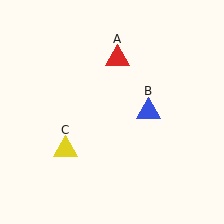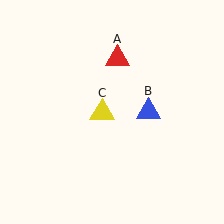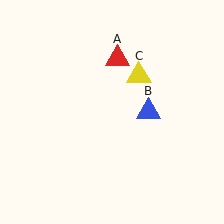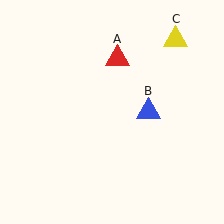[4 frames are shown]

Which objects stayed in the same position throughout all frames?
Red triangle (object A) and blue triangle (object B) remained stationary.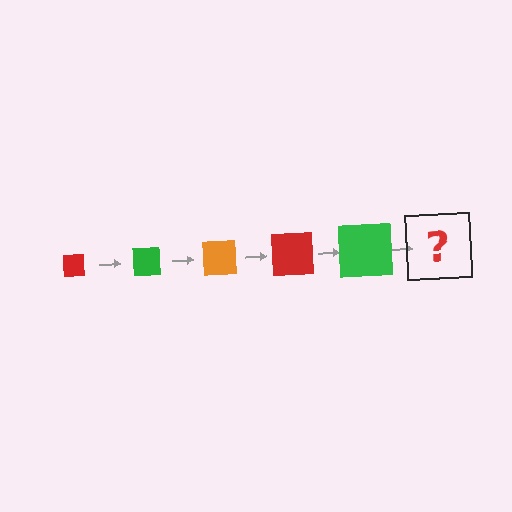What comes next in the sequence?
The next element should be an orange square, larger than the previous one.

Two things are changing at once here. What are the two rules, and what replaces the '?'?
The two rules are that the square grows larger each step and the color cycles through red, green, and orange. The '?' should be an orange square, larger than the previous one.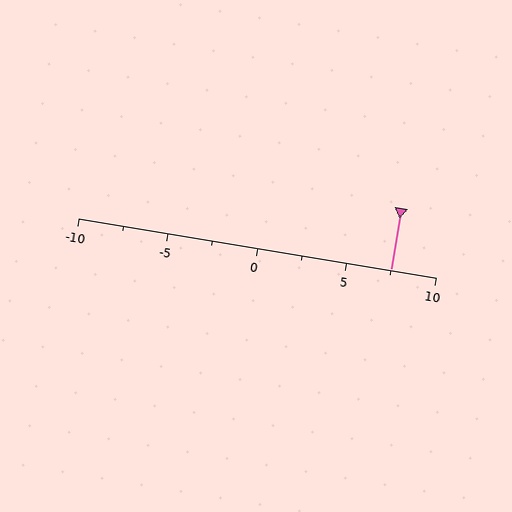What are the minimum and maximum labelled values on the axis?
The axis runs from -10 to 10.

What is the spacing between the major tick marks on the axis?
The major ticks are spaced 5 apart.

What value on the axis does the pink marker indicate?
The marker indicates approximately 7.5.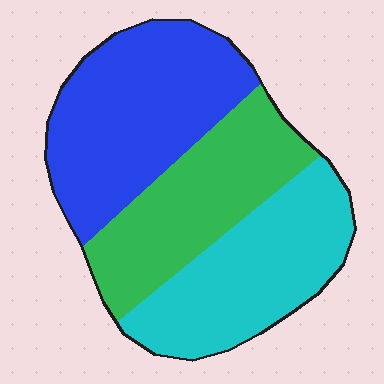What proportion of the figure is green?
Green takes up between a sixth and a third of the figure.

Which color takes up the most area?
Blue, at roughly 40%.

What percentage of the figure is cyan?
Cyan covers around 30% of the figure.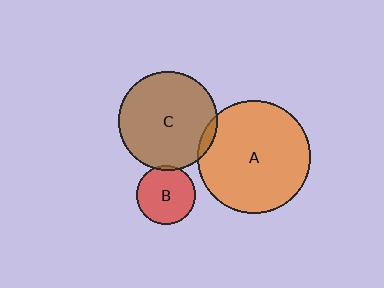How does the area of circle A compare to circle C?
Approximately 1.3 times.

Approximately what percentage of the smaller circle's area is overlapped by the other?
Approximately 5%.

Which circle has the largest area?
Circle A (orange).